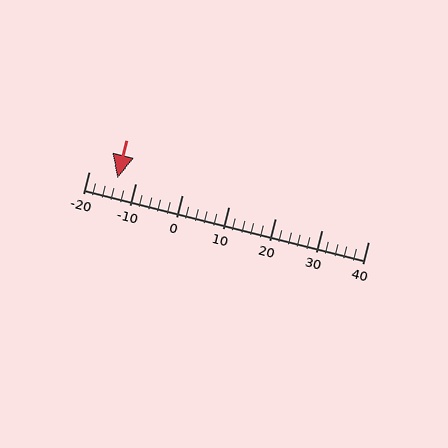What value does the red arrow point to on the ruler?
The red arrow points to approximately -14.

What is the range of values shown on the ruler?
The ruler shows values from -20 to 40.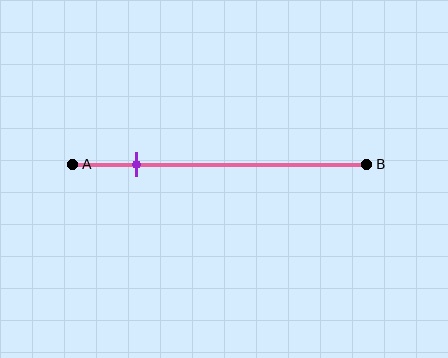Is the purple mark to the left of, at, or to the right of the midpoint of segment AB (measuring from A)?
The purple mark is to the left of the midpoint of segment AB.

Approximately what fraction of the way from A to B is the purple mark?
The purple mark is approximately 20% of the way from A to B.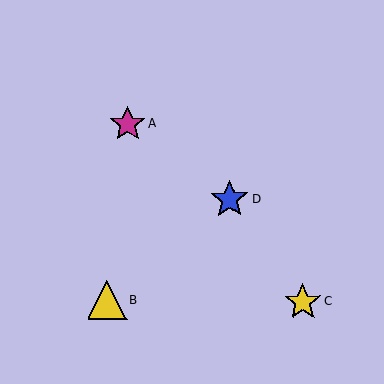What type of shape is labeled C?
Shape C is a yellow star.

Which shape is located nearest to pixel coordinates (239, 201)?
The blue star (labeled D) at (230, 199) is nearest to that location.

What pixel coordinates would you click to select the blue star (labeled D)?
Click at (230, 199) to select the blue star D.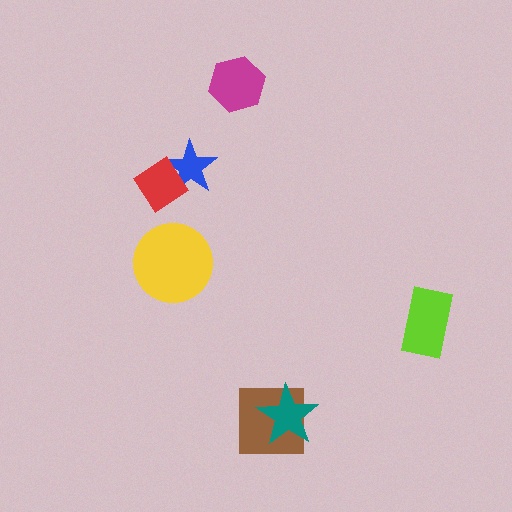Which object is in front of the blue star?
The red diamond is in front of the blue star.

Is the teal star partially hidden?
No, no other shape covers it.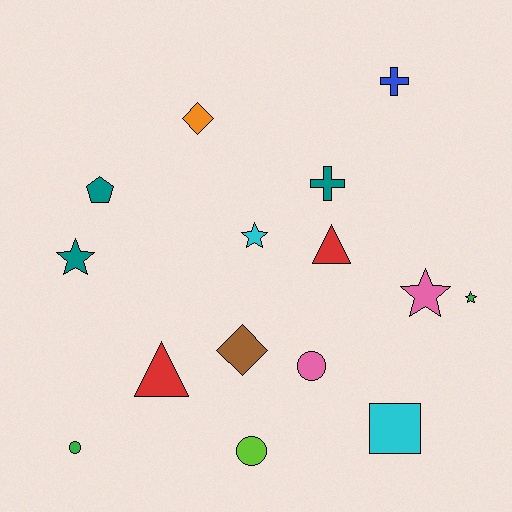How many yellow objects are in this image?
There are no yellow objects.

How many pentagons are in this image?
There is 1 pentagon.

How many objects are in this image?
There are 15 objects.